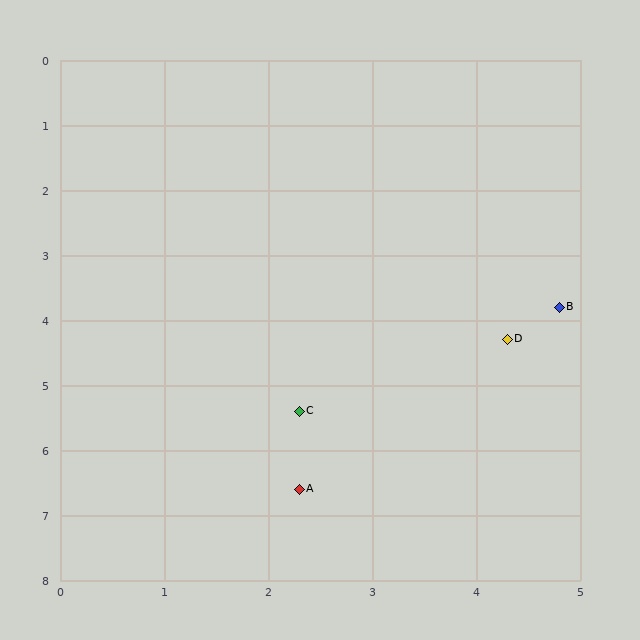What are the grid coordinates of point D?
Point D is at approximately (4.3, 4.3).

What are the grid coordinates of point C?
Point C is at approximately (2.3, 5.4).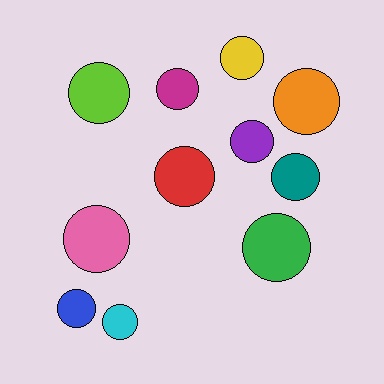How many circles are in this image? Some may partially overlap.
There are 11 circles.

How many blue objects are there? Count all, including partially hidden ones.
There is 1 blue object.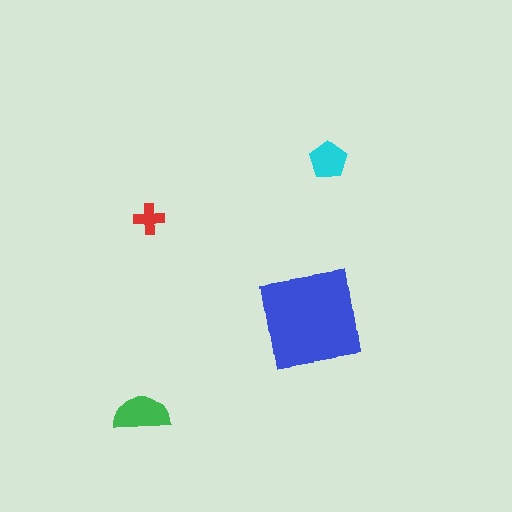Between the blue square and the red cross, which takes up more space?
The blue square.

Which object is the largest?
The blue square.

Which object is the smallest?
The red cross.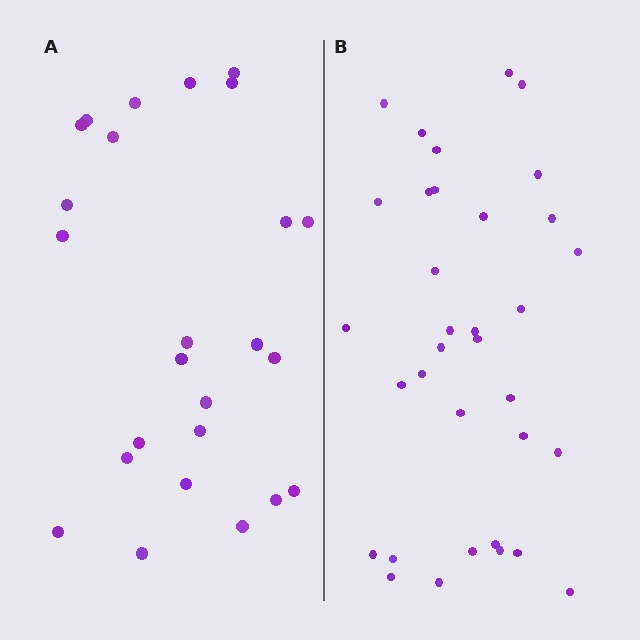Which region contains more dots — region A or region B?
Region B (the right region) has more dots.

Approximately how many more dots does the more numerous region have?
Region B has roughly 8 or so more dots than region A.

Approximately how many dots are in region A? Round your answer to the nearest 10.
About 20 dots. (The exact count is 25, which rounds to 20.)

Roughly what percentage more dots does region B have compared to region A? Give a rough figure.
About 35% more.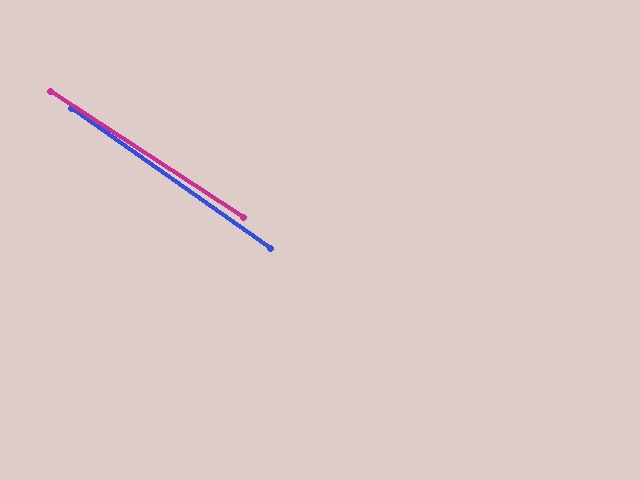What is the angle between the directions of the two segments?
Approximately 2 degrees.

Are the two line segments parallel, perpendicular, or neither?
Parallel — their directions differ by only 2.0°.